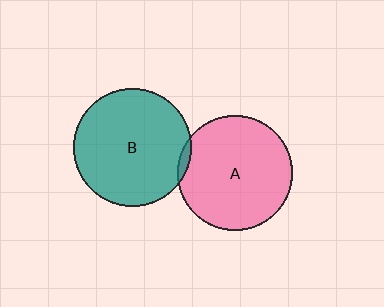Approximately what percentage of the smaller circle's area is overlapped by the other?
Approximately 5%.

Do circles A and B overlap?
Yes.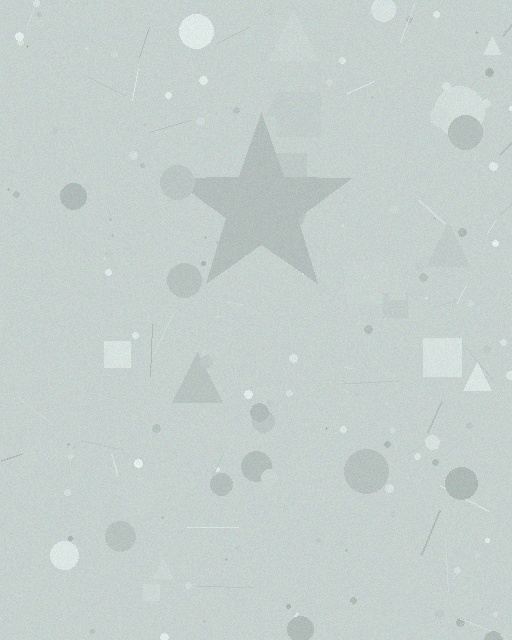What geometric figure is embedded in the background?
A star is embedded in the background.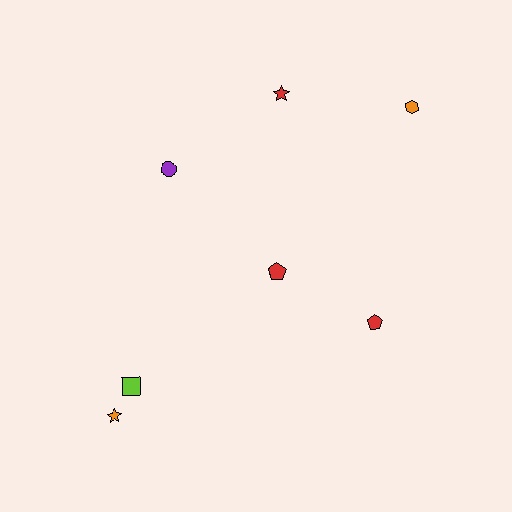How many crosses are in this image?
There are no crosses.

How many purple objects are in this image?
There is 1 purple object.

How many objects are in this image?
There are 7 objects.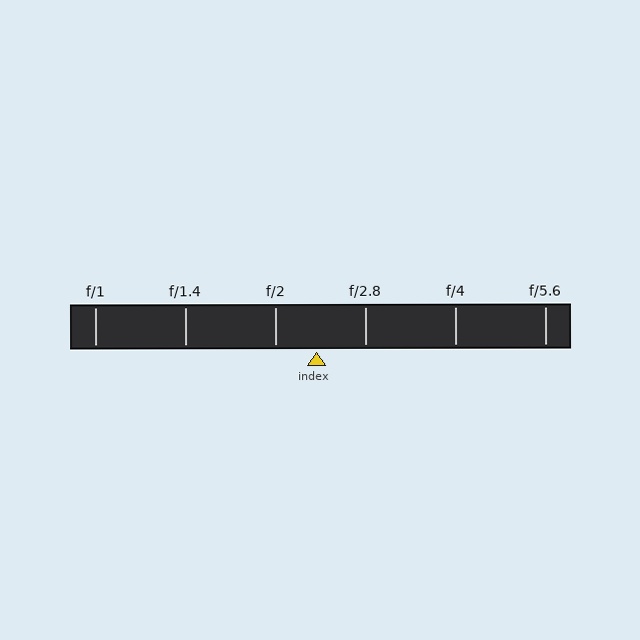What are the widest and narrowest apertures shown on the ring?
The widest aperture shown is f/1 and the narrowest is f/5.6.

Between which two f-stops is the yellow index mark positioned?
The index mark is between f/2 and f/2.8.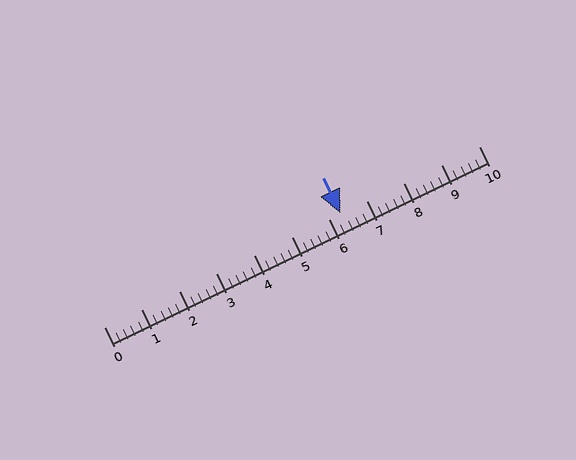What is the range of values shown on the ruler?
The ruler shows values from 0 to 10.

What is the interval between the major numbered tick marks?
The major tick marks are spaced 1 units apart.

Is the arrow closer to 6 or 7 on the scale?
The arrow is closer to 6.